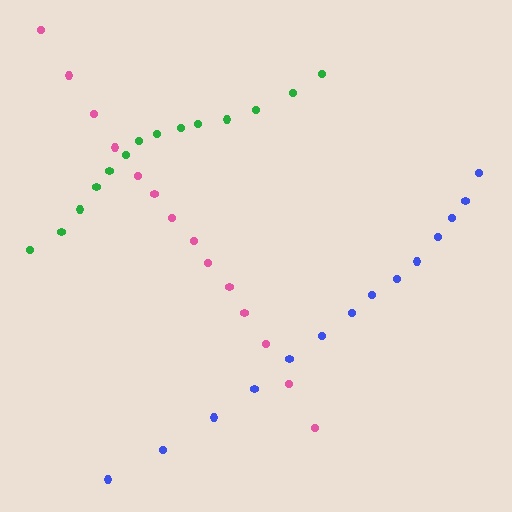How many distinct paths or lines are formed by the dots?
There are 3 distinct paths.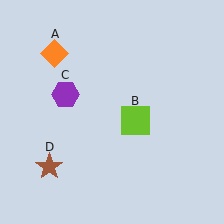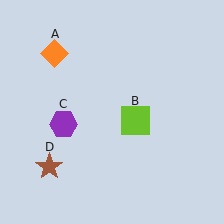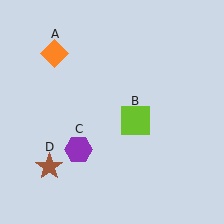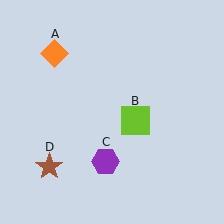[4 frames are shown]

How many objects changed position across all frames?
1 object changed position: purple hexagon (object C).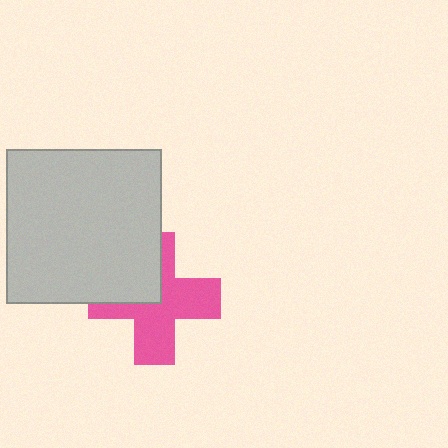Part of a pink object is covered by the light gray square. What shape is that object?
It is a cross.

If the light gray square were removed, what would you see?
You would see the complete pink cross.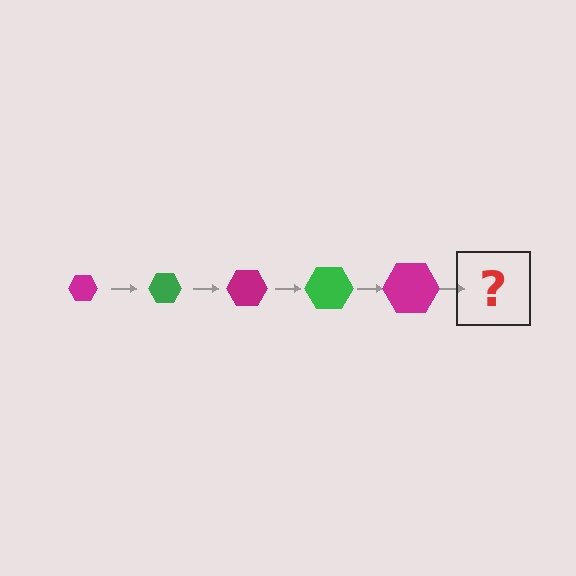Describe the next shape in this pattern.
It should be a green hexagon, larger than the previous one.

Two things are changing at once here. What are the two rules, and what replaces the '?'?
The two rules are that the hexagon grows larger each step and the color cycles through magenta and green. The '?' should be a green hexagon, larger than the previous one.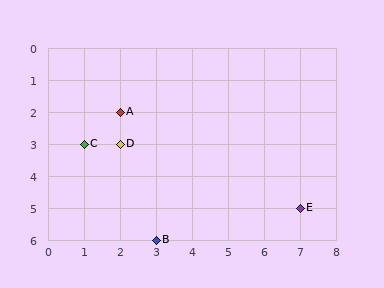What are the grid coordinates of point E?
Point E is at grid coordinates (7, 5).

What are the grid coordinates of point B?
Point B is at grid coordinates (3, 6).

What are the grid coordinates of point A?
Point A is at grid coordinates (2, 2).